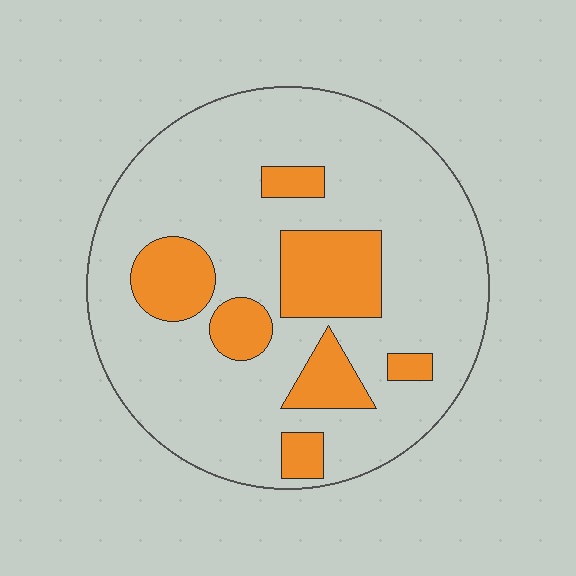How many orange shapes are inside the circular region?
7.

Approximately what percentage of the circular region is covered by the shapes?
Approximately 20%.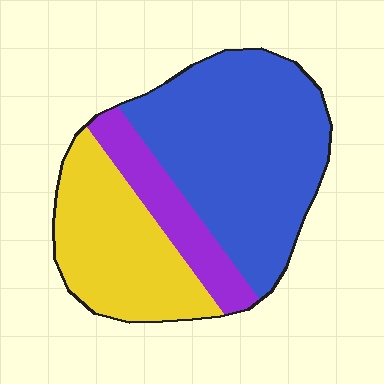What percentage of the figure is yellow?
Yellow covers about 30% of the figure.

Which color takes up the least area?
Purple, at roughly 15%.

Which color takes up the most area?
Blue, at roughly 55%.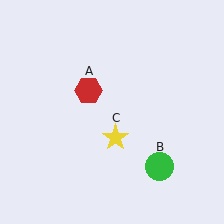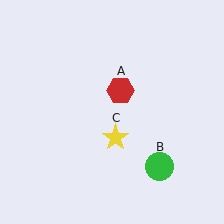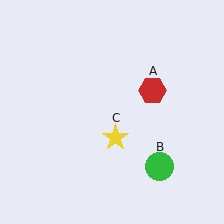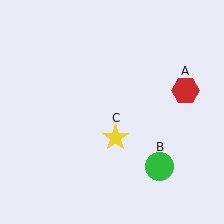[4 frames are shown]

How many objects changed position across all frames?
1 object changed position: red hexagon (object A).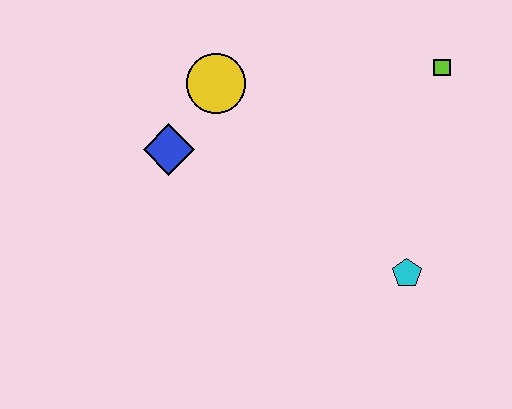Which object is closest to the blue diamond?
The yellow circle is closest to the blue diamond.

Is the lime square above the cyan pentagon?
Yes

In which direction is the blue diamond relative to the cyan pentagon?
The blue diamond is to the left of the cyan pentagon.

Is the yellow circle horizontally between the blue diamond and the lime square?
Yes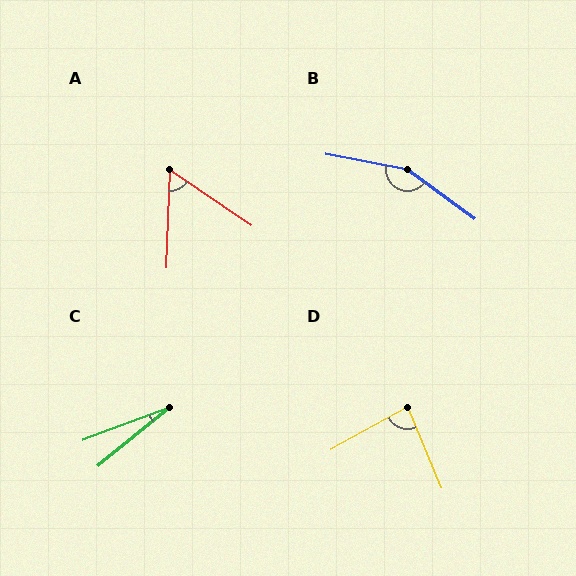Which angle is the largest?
B, at approximately 154 degrees.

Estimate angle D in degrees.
Approximately 83 degrees.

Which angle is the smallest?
C, at approximately 18 degrees.